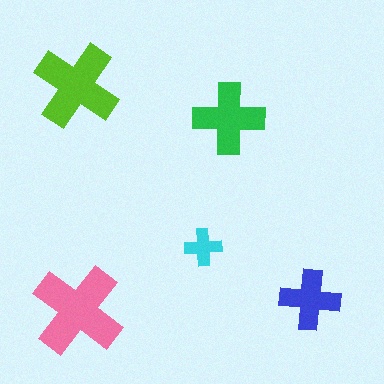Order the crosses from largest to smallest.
the pink one, the lime one, the green one, the blue one, the cyan one.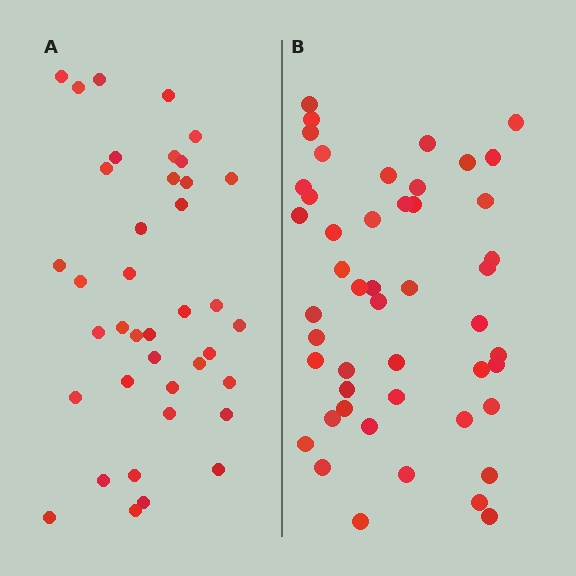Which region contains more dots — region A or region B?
Region B (the right region) has more dots.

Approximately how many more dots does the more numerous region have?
Region B has roughly 8 or so more dots than region A.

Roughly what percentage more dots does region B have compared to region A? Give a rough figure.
About 25% more.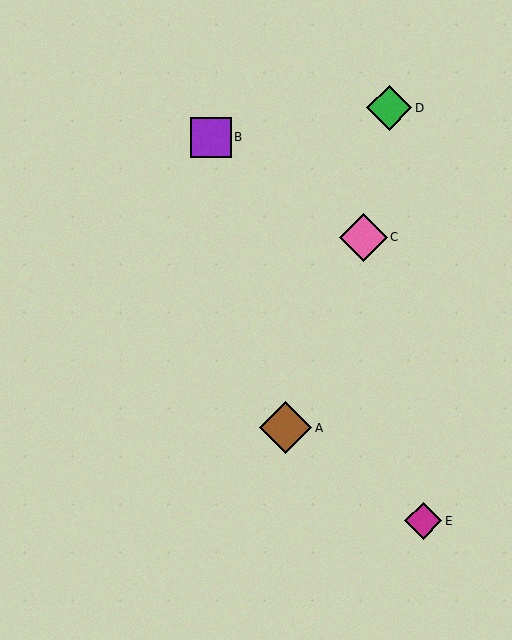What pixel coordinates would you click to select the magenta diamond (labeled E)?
Click at (423, 521) to select the magenta diamond E.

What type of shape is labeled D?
Shape D is a green diamond.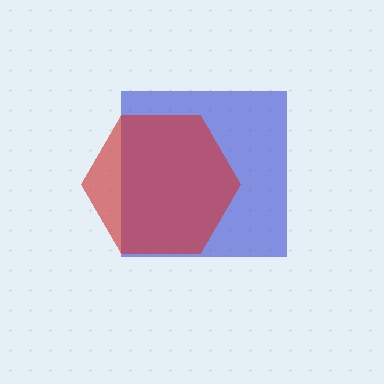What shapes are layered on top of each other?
The layered shapes are: a blue square, a red hexagon.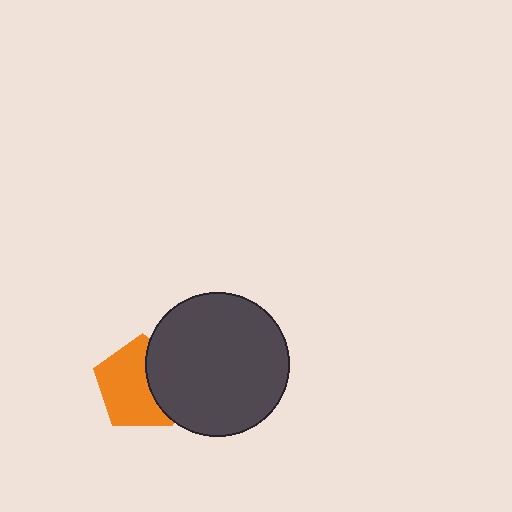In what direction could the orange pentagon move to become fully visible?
The orange pentagon could move left. That would shift it out from behind the dark gray circle entirely.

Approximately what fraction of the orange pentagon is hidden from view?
Roughly 36% of the orange pentagon is hidden behind the dark gray circle.